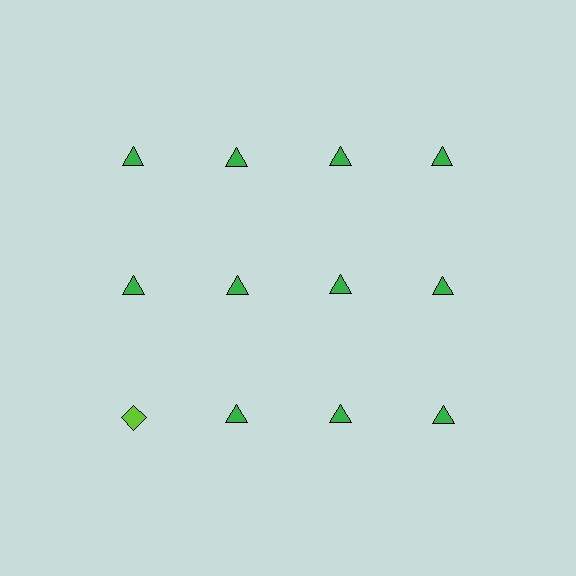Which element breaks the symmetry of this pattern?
The lime diamond in the third row, leftmost column breaks the symmetry. All other shapes are green triangles.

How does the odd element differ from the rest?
It differs in both color (lime instead of green) and shape (diamond instead of triangle).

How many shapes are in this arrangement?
There are 12 shapes arranged in a grid pattern.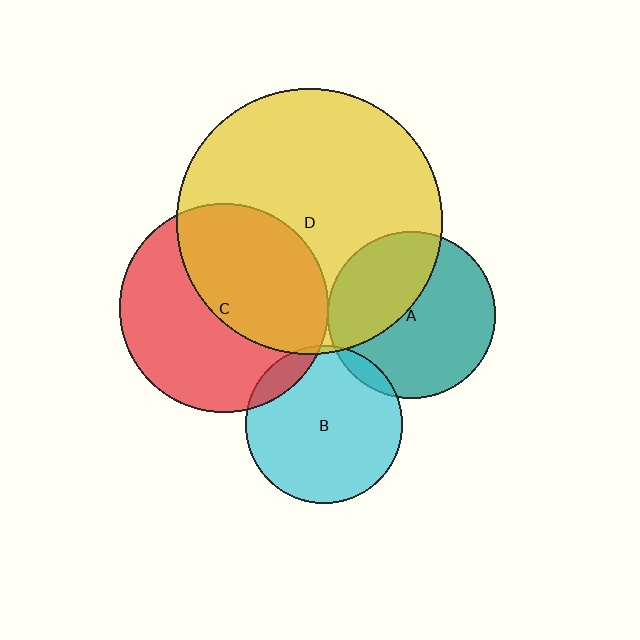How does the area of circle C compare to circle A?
Approximately 1.6 times.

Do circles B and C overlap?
Yes.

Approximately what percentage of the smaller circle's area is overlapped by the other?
Approximately 10%.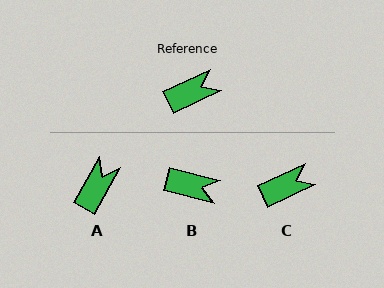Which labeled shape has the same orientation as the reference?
C.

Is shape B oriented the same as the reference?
No, it is off by about 39 degrees.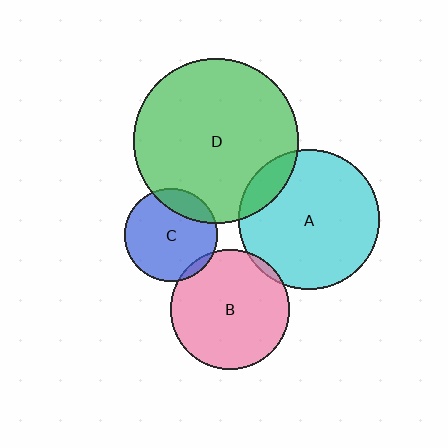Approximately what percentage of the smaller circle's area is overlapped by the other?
Approximately 5%.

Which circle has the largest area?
Circle D (green).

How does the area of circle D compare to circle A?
Approximately 1.4 times.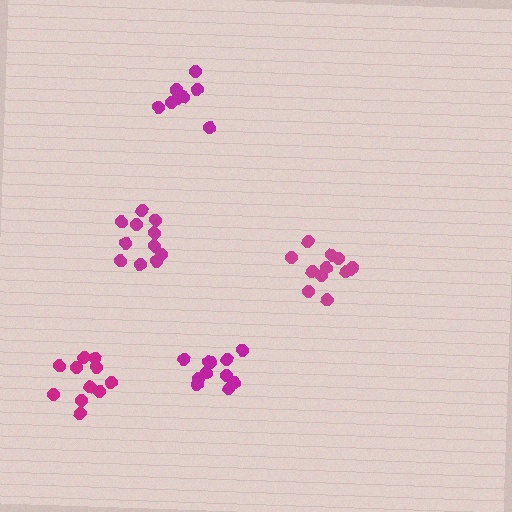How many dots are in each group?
Group 1: 11 dots, Group 2: 12 dots, Group 3: 8 dots, Group 4: 11 dots, Group 5: 11 dots (53 total).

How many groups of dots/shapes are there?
There are 5 groups.